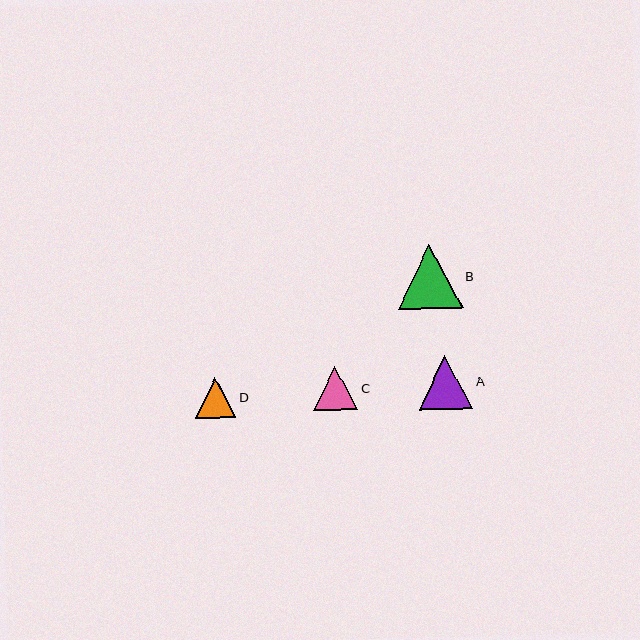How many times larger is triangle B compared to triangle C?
Triangle B is approximately 1.4 times the size of triangle C.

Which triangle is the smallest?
Triangle D is the smallest with a size of approximately 40 pixels.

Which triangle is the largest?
Triangle B is the largest with a size of approximately 64 pixels.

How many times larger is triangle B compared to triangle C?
Triangle B is approximately 1.4 times the size of triangle C.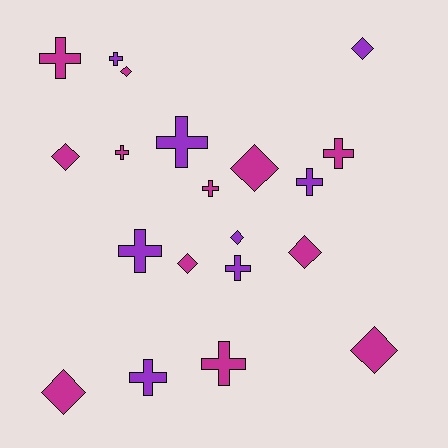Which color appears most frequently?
Magenta, with 12 objects.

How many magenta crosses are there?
There are 5 magenta crosses.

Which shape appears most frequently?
Cross, with 11 objects.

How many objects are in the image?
There are 20 objects.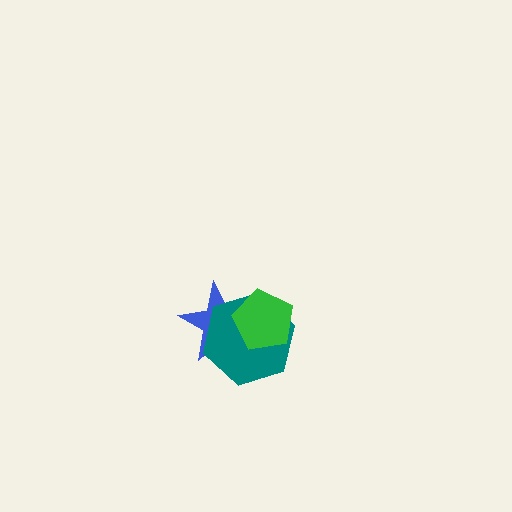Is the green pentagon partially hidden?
No, no other shape covers it.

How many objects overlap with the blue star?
2 objects overlap with the blue star.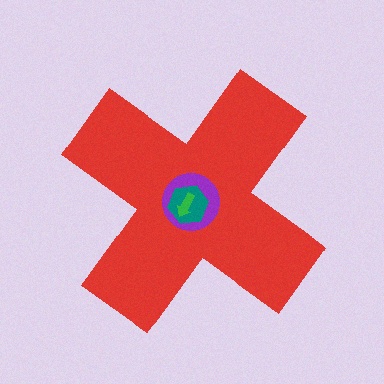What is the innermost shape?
The green arrow.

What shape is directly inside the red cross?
The purple circle.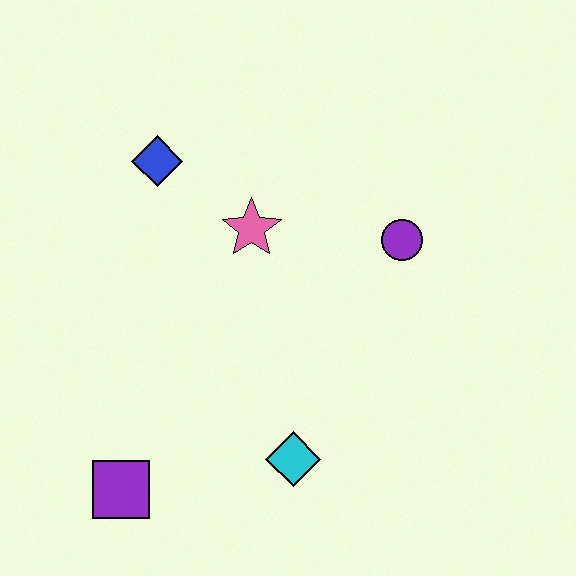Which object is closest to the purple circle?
The pink star is closest to the purple circle.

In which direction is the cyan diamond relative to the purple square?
The cyan diamond is to the right of the purple square.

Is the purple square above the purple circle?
No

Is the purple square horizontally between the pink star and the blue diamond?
No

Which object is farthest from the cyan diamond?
The blue diamond is farthest from the cyan diamond.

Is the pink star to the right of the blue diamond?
Yes